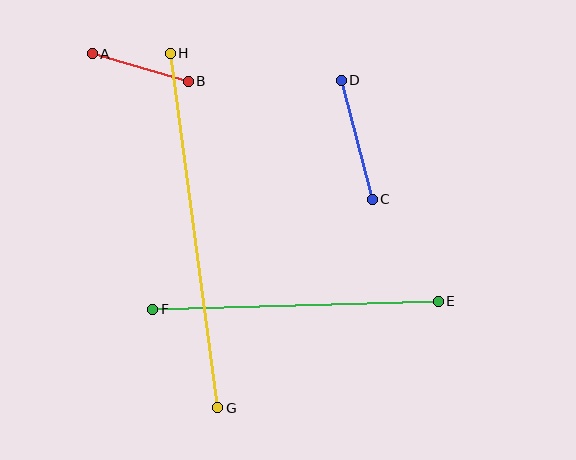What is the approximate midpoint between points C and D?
The midpoint is at approximately (357, 140) pixels.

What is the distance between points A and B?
The distance is approximately 100 pixels.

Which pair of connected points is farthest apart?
Points G and H are farthest apart.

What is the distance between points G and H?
The distance is approximately 358 pixels.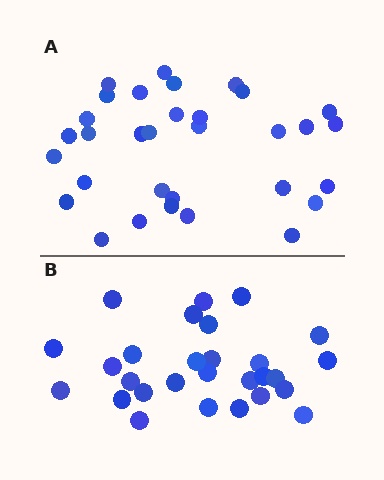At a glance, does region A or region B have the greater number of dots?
Region A (the top region) has more dots.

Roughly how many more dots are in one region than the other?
Region A has about 4 more dots than region B.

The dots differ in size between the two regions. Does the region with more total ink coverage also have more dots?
No. Region B has more total ink coverage because its dots are larger, but region A actually contains more individual dots. Total area can be misleading — the number of items is what matters here.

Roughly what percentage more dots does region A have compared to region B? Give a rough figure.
About 15% more.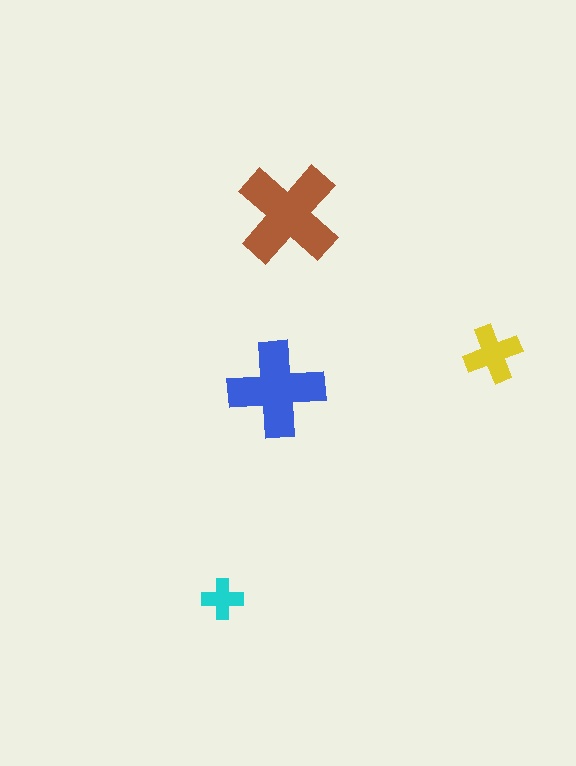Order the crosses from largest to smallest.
the brown one, the blue one, the yellow one, the cyan one.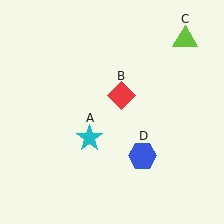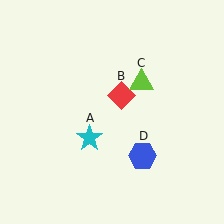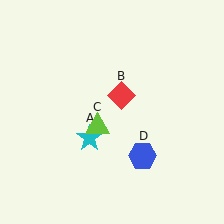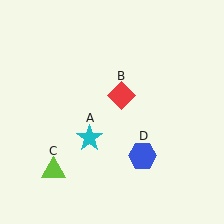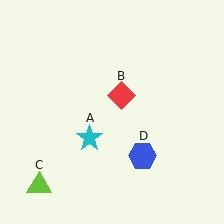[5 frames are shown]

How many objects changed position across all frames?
1 object changed position: lime triangle (object C).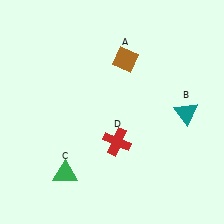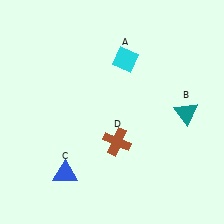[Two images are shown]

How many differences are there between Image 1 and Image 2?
There are 3 differences between the two images.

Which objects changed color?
A changed from brown to cyan. C changed from green to blue. D changed from red to brown.